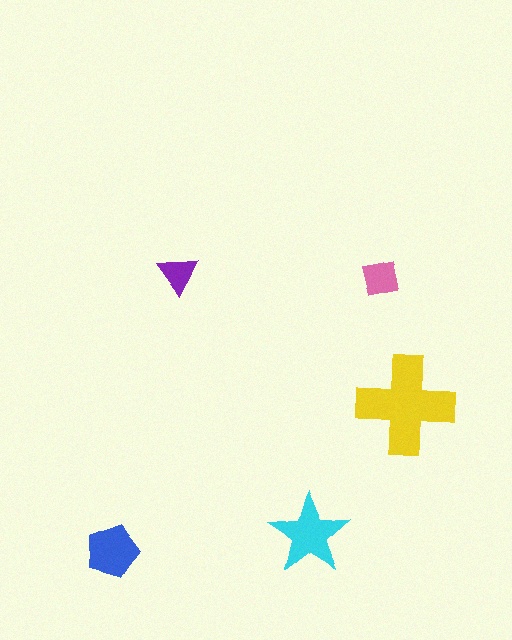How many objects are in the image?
There are 5 objects in the image.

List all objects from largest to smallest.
The yellow cross, the cyan star, the blue pentagon, the pink square, the purple triangle.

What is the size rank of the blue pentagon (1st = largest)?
3rd.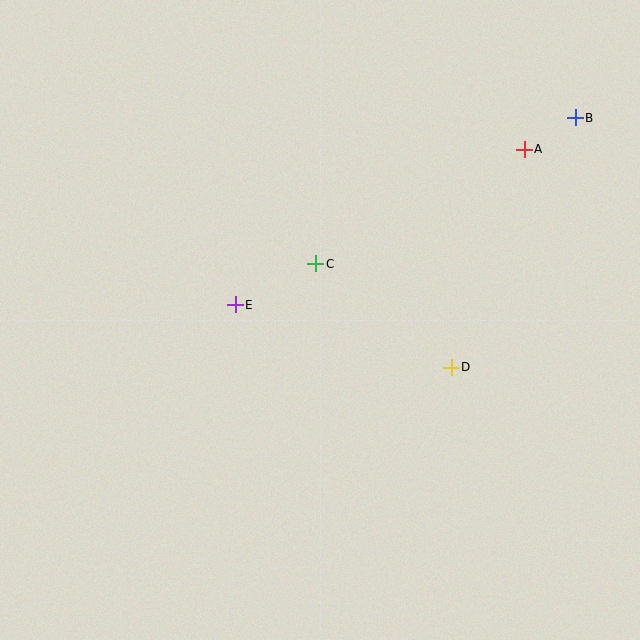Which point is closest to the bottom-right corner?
Point D is closest to the bottom-right corner.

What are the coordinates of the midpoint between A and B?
The midpoint between A and B is at (550, 134).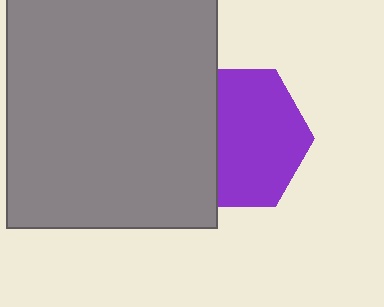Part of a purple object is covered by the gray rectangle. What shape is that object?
It is a hexagon.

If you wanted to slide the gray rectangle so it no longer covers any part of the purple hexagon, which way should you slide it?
Slide it left — that is the most direct way to separate the two shapes.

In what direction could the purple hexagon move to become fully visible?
The purple hexagon could move right. That would shift it out from behind the gray rectangle entirely.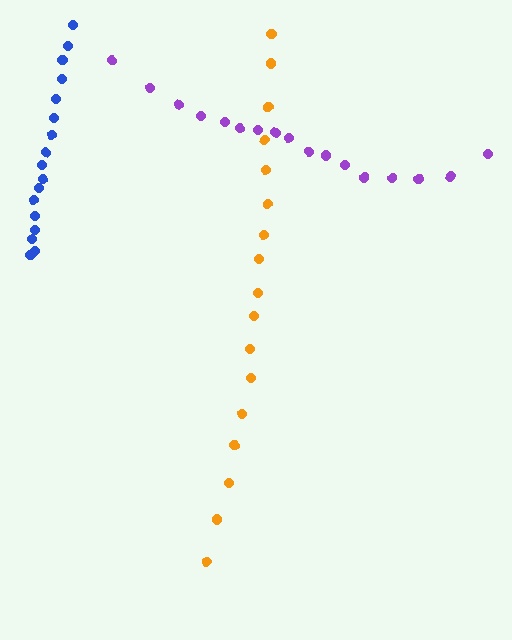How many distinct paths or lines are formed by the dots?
There are 3 distinct paths.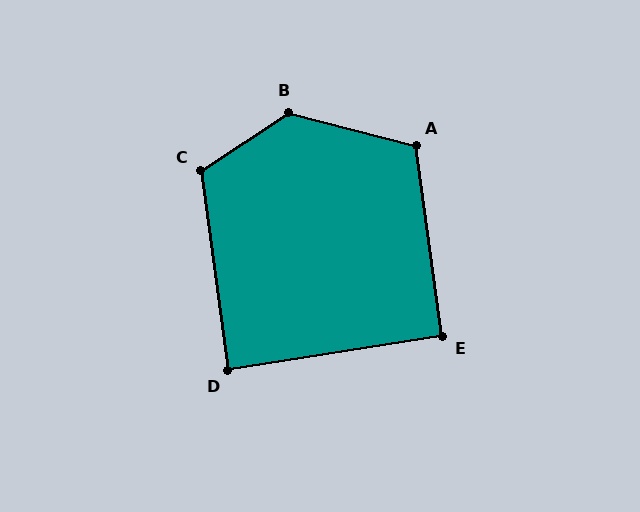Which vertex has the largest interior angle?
B, at approximately 132 degrees.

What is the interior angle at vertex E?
Approximately 91 degrees (approximately right).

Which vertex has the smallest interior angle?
D, at approximately 89 degrees.